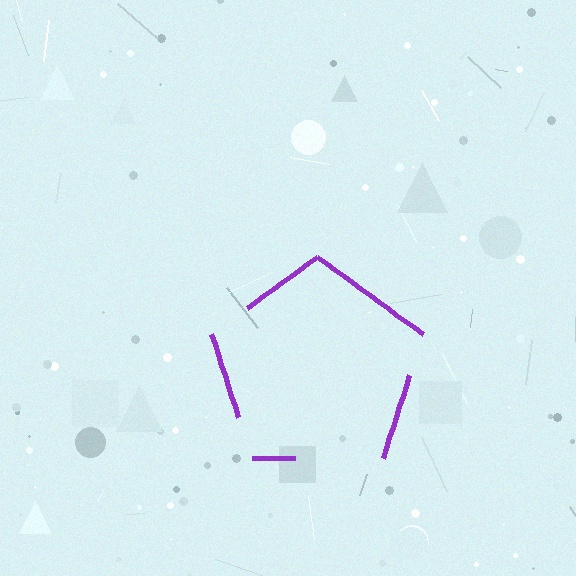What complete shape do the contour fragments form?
The contour fragments form a pentagon.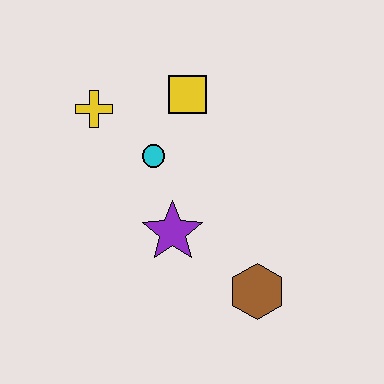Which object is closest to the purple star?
The cyan circle is closest to the purple star.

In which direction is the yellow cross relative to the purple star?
The yellow cross is above the purple star.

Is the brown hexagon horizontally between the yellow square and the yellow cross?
No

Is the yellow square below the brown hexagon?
No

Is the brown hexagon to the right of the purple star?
Yes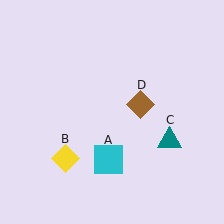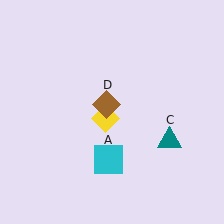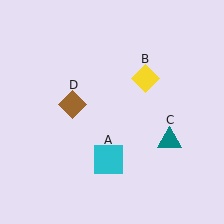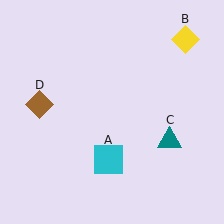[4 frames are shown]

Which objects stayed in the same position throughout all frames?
Cyan square (object A) and teal triangle (object C) remained stationary.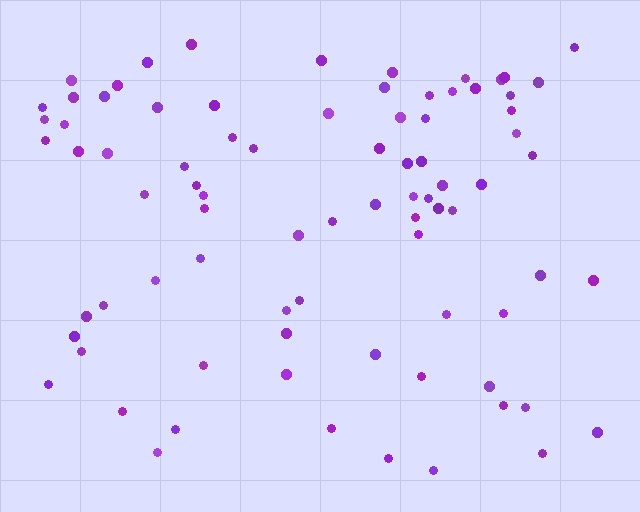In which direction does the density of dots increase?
From bottom to top, with the top side densest.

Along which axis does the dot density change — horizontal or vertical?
Vertical.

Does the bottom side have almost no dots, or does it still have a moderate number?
Still a moderate number, just noticeably fewer than the top.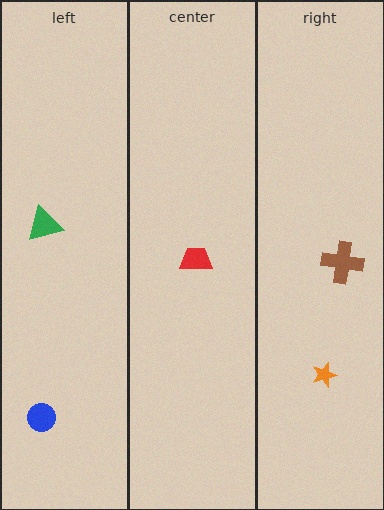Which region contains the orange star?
The right region.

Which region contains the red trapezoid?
The center region.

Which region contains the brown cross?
The right region.